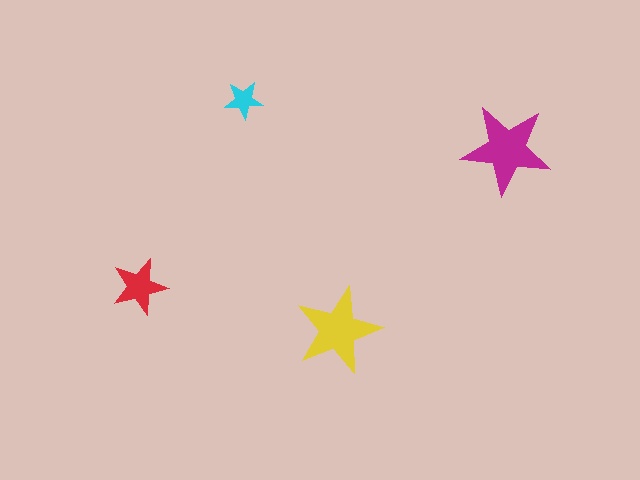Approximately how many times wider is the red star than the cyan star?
About 1.5 times wider.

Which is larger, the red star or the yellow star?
The yellow one.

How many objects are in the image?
There are 4 objects in the image.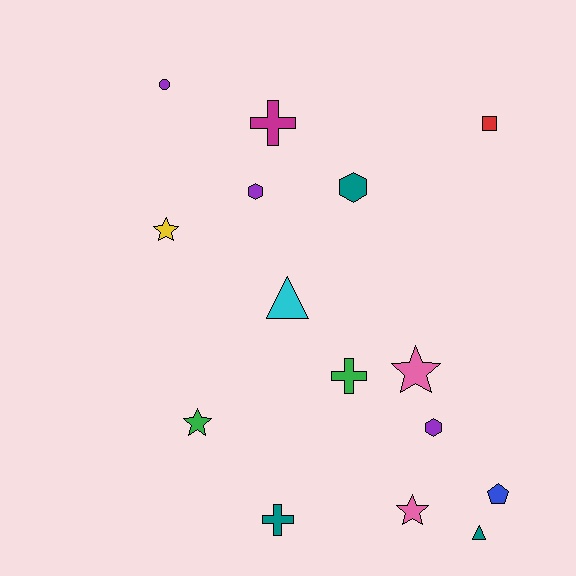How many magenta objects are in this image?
There is 1 magenta object.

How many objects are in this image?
There are 15 objects.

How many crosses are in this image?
There are 3 crosses.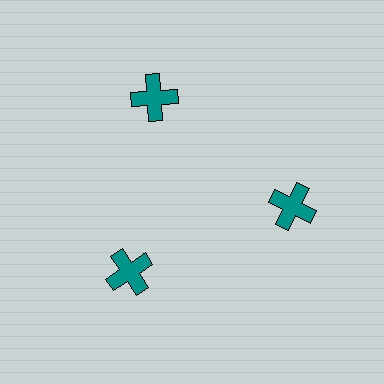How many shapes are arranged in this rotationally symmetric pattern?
There are 3 shapes, arranged in 3 groups of 1.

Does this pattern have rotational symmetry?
Yes, this pattern has 3-fold rotational symmetry. It looks the same after rotating 120 degrees around the center.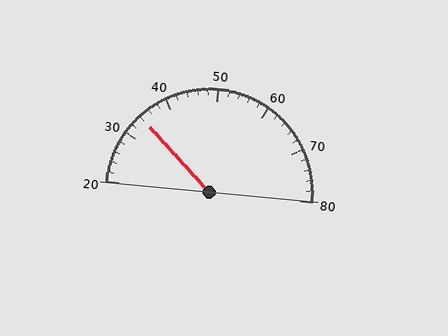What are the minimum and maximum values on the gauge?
The gauge ranges from 20 to 80.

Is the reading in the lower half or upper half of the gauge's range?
The reading is in the lower half of the range (20 to 80).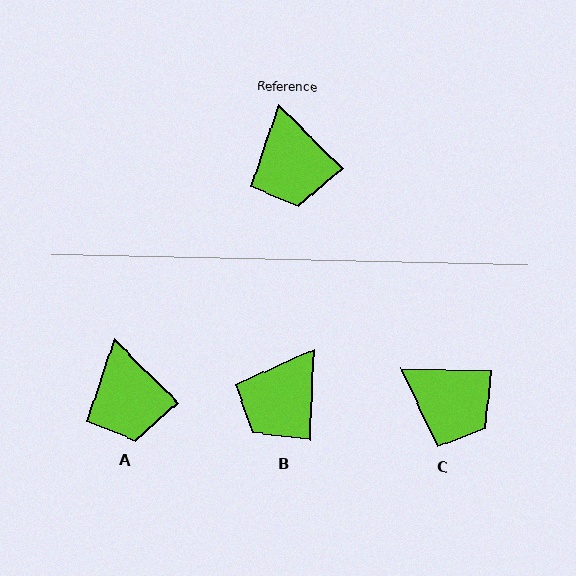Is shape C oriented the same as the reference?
No, it is off by about 43 degrees.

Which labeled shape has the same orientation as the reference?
A.